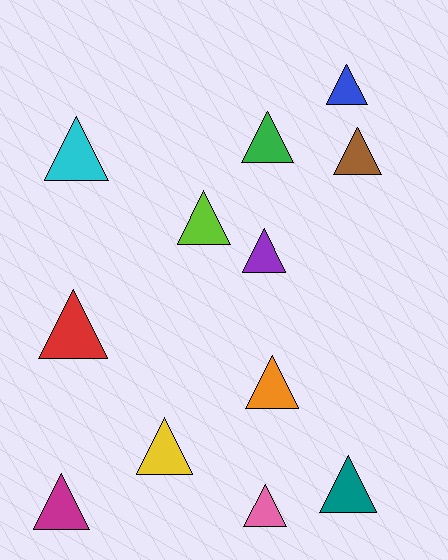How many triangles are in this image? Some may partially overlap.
There are 12 triangles.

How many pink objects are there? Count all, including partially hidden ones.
There is 1 pink object.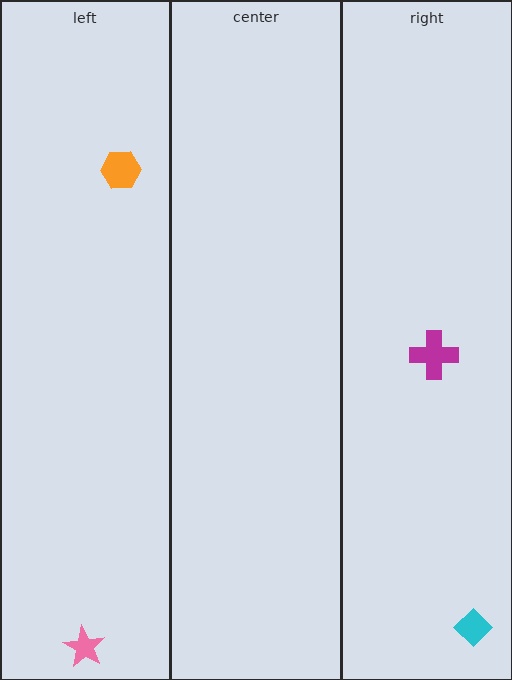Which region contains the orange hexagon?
The left region.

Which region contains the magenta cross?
The right region.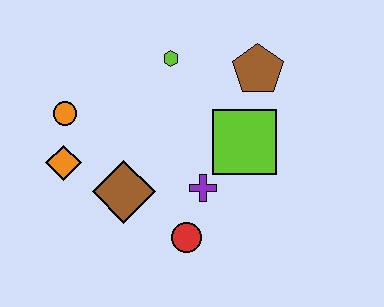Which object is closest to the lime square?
The purple cross is closest to the lime square.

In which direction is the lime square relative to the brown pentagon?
The lime square is below the brown pentagon.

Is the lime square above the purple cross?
Yes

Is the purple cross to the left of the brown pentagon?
Yes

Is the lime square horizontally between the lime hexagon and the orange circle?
No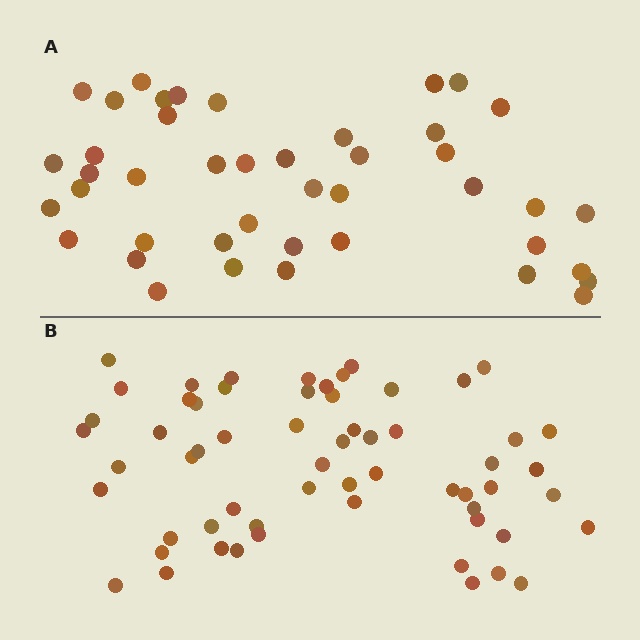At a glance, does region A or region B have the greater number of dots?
Region B (the bottom region) has more dots.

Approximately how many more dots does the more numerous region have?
Region B has approximately 15 more dots than region A.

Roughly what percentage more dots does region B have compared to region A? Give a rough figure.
About 40% more.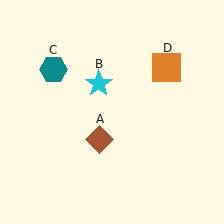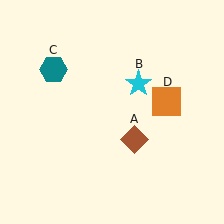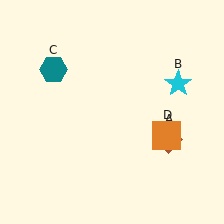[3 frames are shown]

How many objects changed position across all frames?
3 objects changed position: brown diamond (object A), cyan star (object B), orange square (object D).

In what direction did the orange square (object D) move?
The orange square (object D) moved down.